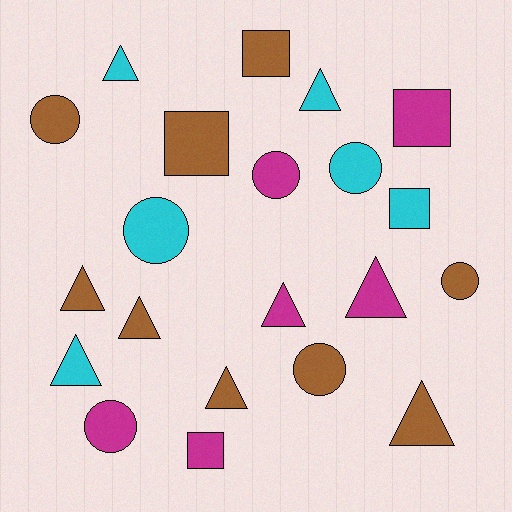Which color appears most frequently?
Brown, with 9 objects.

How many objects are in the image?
There are 21 objects.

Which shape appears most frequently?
Triangle, with 9 objects.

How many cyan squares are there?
There is 1 cyan square.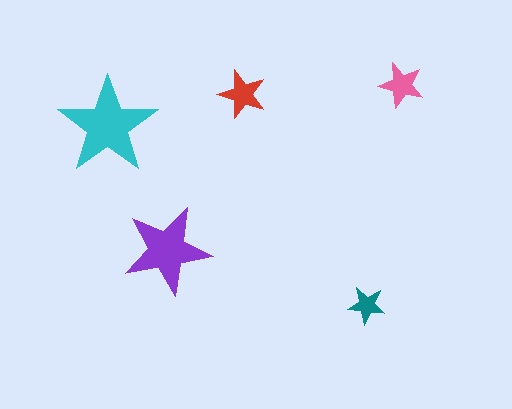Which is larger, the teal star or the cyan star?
The cyan one.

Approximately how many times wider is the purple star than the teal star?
About 2.5 times wider.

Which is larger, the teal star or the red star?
The red one.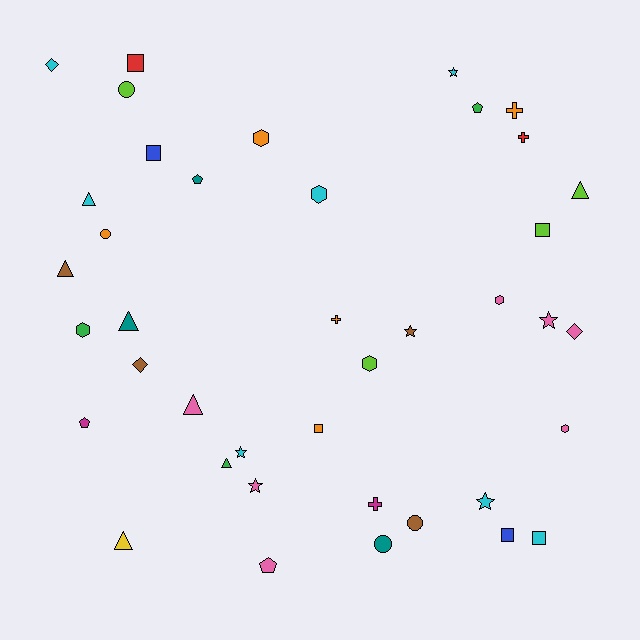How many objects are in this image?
There are 40 objects.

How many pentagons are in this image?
There are 4 pentagons.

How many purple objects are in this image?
There are no purple objects.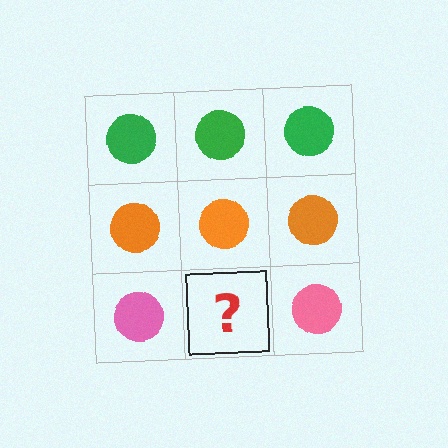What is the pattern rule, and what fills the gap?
The rule is that each row has a consistent color. The gap should be filled with a pink circle.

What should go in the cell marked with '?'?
The missing cell should contain a pink circle.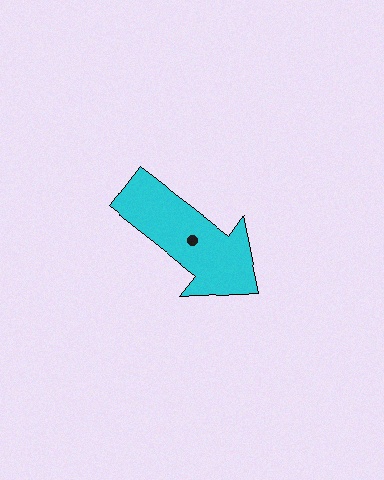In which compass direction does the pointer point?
Southeast.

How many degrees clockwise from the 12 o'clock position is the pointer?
Approximately 128 degrees.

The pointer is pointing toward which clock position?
Roughly 4 o'clock.